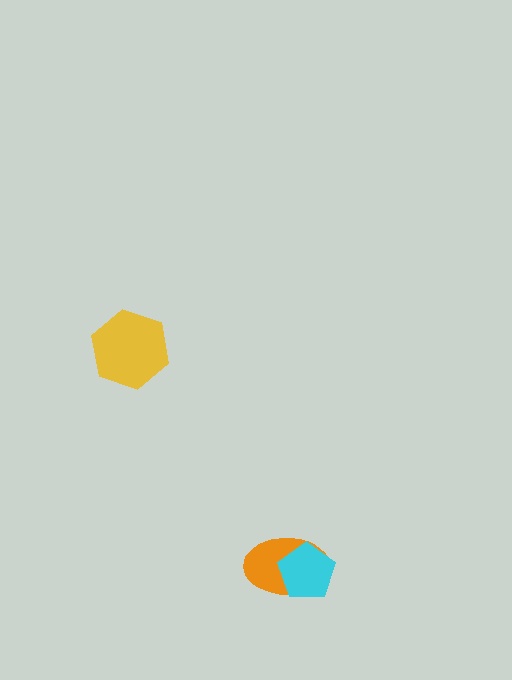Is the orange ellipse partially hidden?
Yes, it is partially covered by another shape.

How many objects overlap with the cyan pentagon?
1 object overlaps with the cyan pentagon.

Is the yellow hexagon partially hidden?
No, no other shape covers it.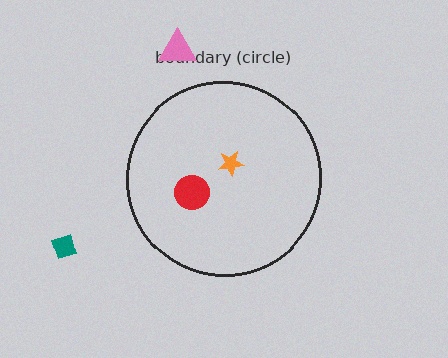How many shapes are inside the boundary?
2 inside, 2 outside.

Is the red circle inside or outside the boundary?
Inside.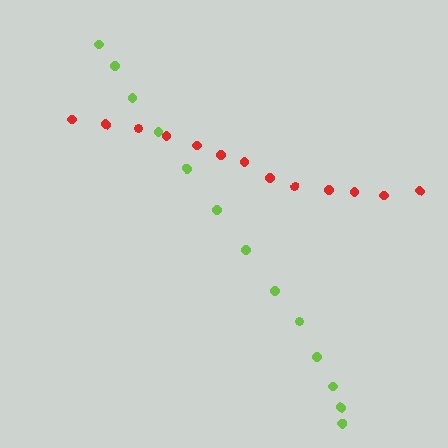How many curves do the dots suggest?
There are 2 distinct paths.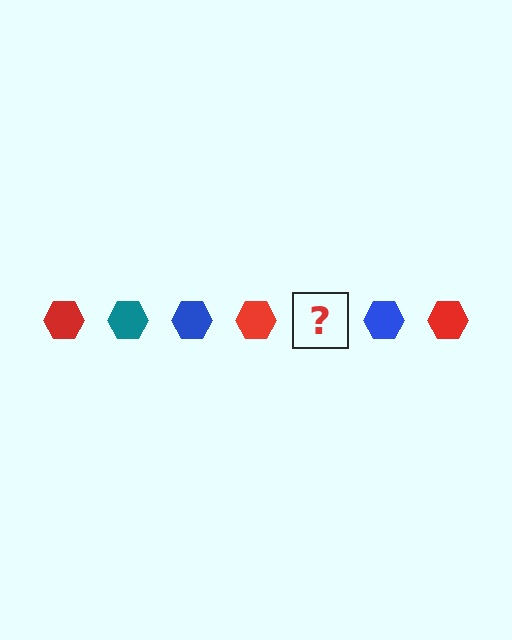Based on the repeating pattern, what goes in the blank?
The blank should be a teal hexagon.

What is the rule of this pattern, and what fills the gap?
The rule is that the pattern cycles through red, teal, blue hexagons. The gap should be filled with a teal hexagon.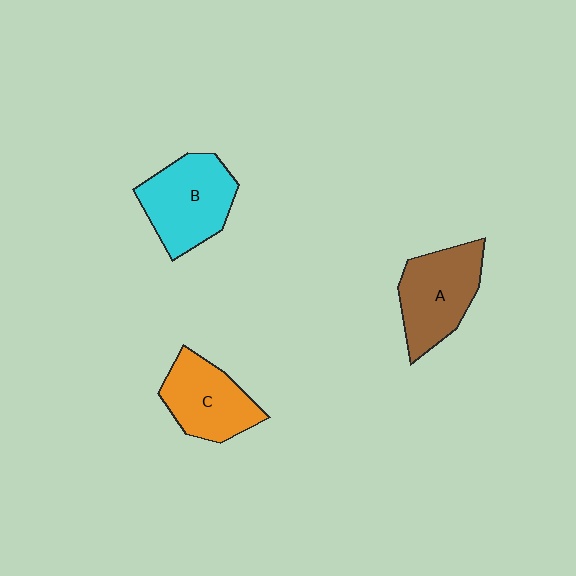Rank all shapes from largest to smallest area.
From largest to smallest: B (cyan), A (brown), C (orange).